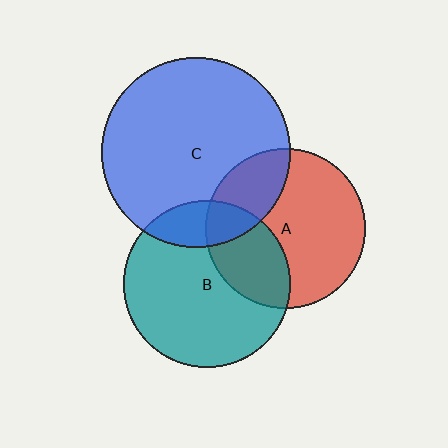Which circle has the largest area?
Circle C (blue).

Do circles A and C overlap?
Yes.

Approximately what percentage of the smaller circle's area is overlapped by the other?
Approximately 25%.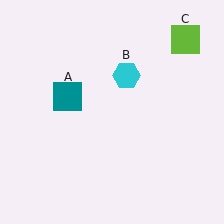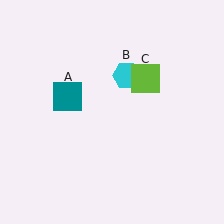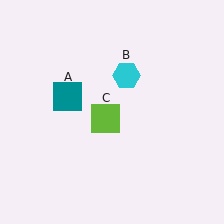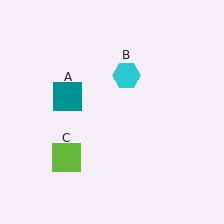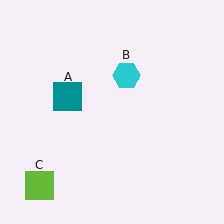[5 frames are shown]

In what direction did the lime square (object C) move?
The lime square (object C) moved down and to the left.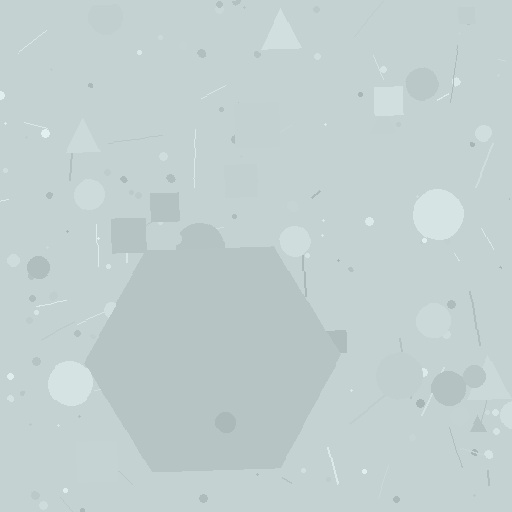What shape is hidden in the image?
A hexagon is hidden in the image.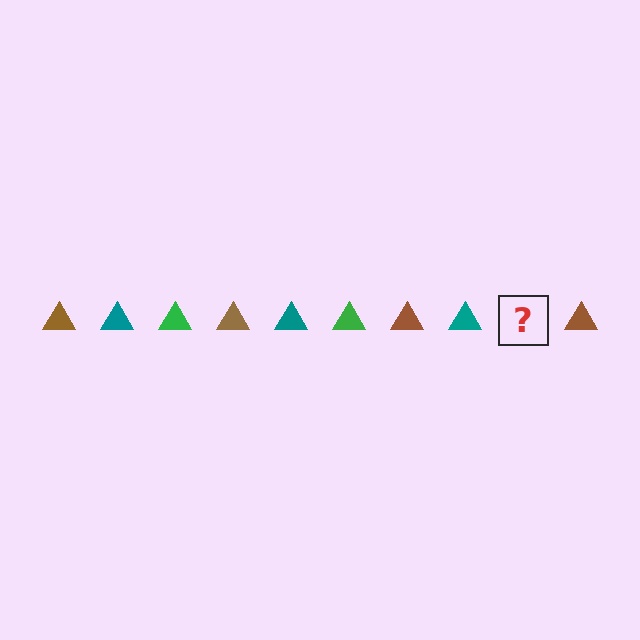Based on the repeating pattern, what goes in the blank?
The blank should be a green triangle.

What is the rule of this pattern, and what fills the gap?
The rule is that the pattern cycles through brown, teal, green triangles. The gap should be filled with a green triangle.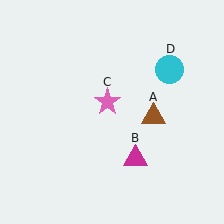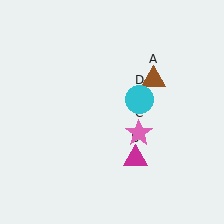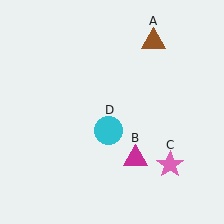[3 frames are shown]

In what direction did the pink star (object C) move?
The pink star (object C) moved down and to the right.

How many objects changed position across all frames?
3 objects changed position: brown triangle (object A), pink star (object C), cyan circle (object D).